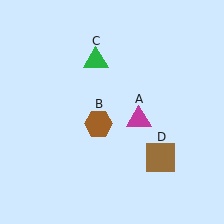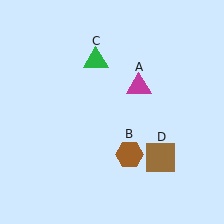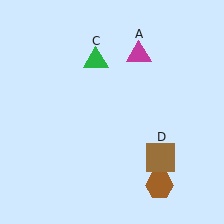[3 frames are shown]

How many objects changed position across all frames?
2 objects changed position: magenta triangle (object A), brown hexagon (object B).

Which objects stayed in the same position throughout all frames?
Green triangle (object C) and brown square (object D) remained stationary.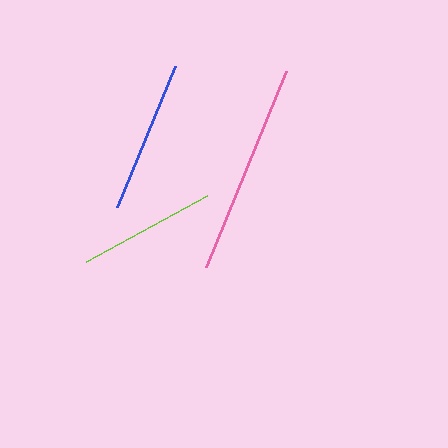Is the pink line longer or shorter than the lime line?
The pink line is longer than the lime line.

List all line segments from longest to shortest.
From longest to shortest: pink, blue, lime.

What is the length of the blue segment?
The blue segment is approximately 153 pixels long.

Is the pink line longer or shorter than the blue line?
The pink line is longer than the blue line.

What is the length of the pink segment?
The pink segment is approximately 212 pixels long.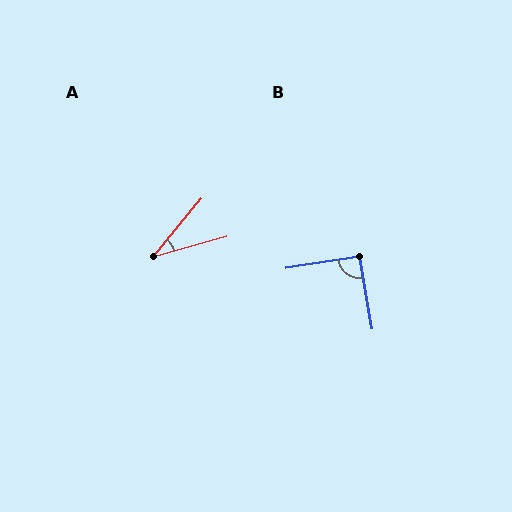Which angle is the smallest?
A, at approximately 35 degrees.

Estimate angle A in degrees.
Approximately 35 degrees.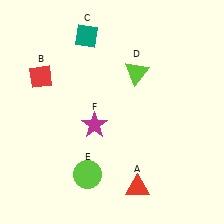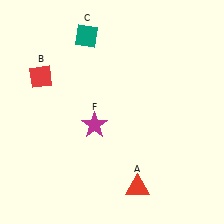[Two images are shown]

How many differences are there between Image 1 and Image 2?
There are 2 differences between the two images.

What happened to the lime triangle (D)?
The lime triangle (D) was removed in Image 2. It was in the top-right area of Image 1.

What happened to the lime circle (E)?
The lime circle (E) was removed in Image 2. It was in the bottom-left area of Image 1.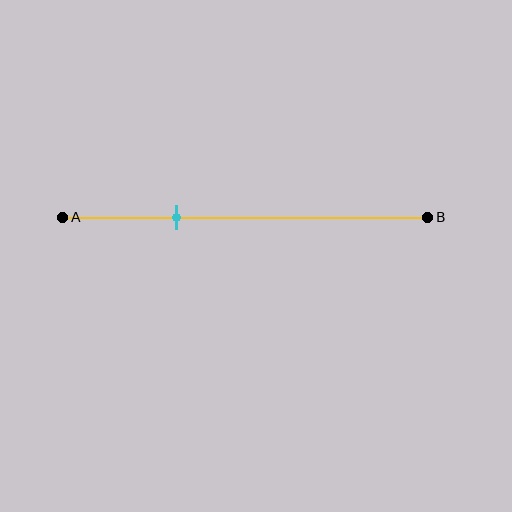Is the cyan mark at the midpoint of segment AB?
No, the mark is at about 30% from A, not at the 50% midpoint.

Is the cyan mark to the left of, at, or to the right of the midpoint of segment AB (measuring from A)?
The cyan mark is to the left of the midpoint of segment AB.